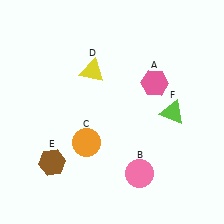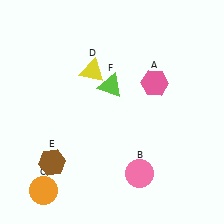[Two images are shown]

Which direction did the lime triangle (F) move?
The lime triangle (F) moved left.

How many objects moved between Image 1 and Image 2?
2 objects moved between the two images.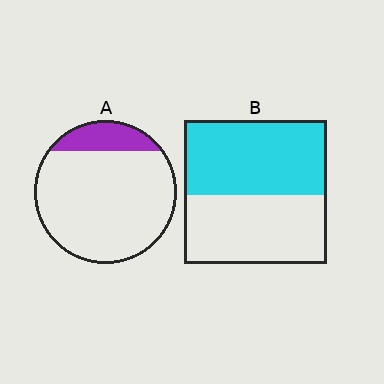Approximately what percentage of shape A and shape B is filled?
A is approximately 15% and B is approximately 50%.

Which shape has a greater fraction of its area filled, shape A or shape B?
Shape B.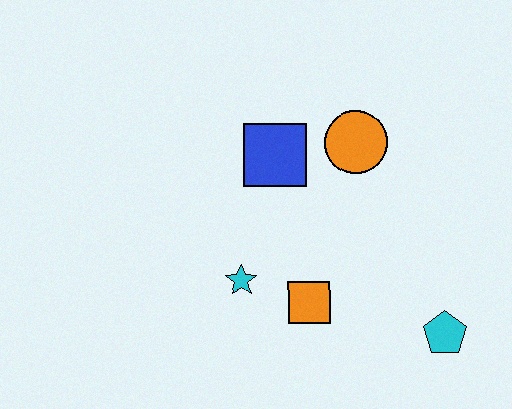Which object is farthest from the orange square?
The orange circle is farthest from the orange square.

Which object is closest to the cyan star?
The orange square is closest to the cyan star.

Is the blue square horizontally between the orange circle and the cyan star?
Yes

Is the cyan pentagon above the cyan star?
No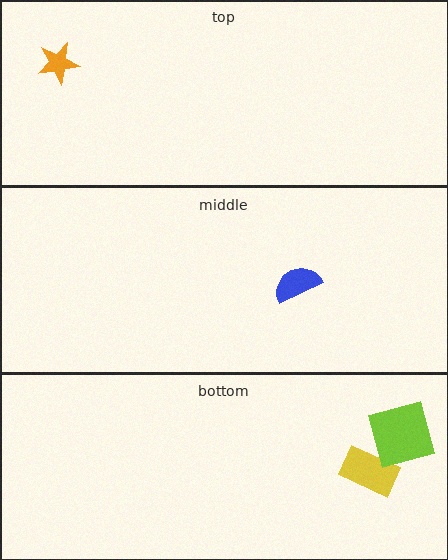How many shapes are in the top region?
1.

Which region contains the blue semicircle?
The middle region.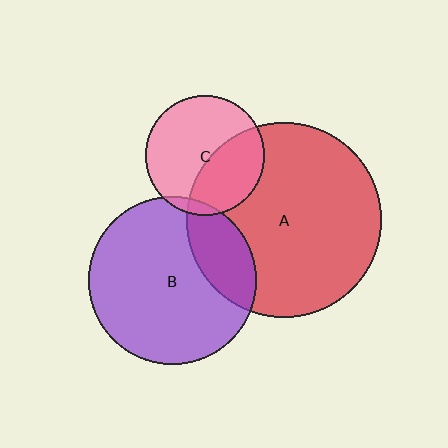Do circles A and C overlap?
Yes.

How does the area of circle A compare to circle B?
Approximately 1.3 times.